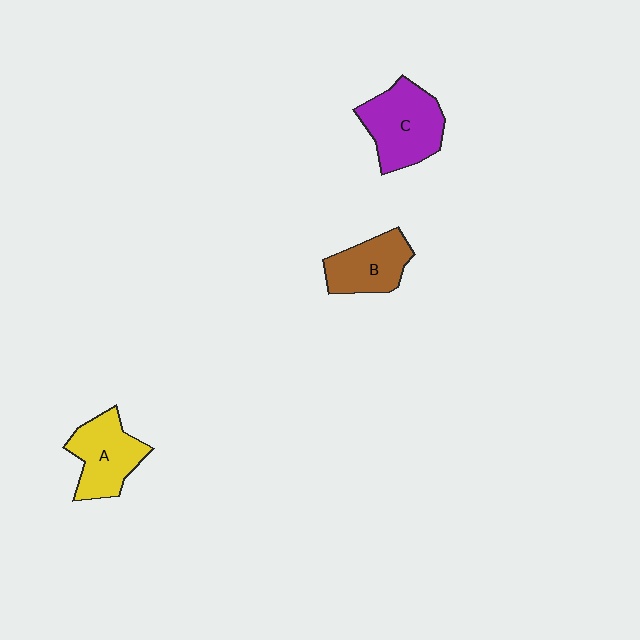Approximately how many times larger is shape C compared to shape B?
Approximately 1.3 times.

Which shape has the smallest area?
Shape B (brown).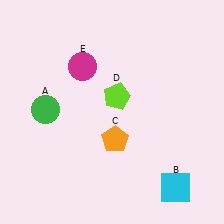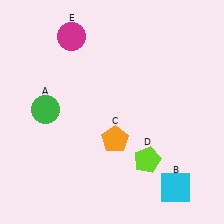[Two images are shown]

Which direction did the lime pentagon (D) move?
The lime pentagon (D) moved down.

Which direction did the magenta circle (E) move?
The magenta circle (E) moved up.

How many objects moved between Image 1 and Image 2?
2 objects moved between the two images.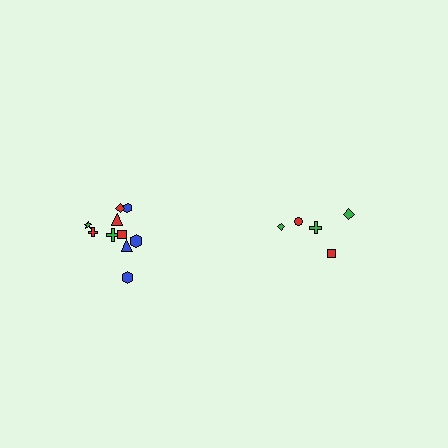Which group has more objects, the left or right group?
The left group.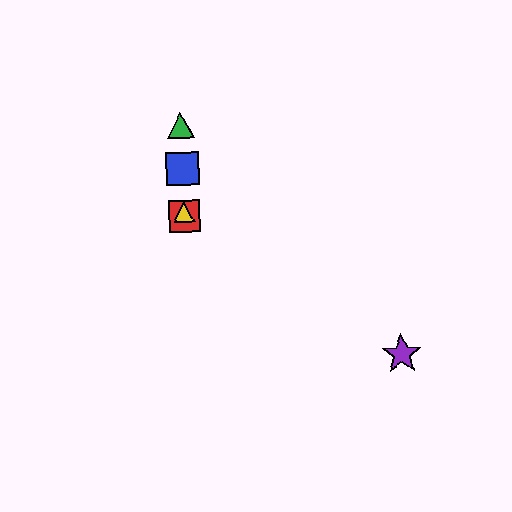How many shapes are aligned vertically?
4 shapes (the red square, the blue square, the green triangle, the yellow triangle) are aligned vertically.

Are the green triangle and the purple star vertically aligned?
No, the green triangle is at x≈181 and the purple star is at x≈402.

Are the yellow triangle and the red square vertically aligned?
Yes, both are at x≈184.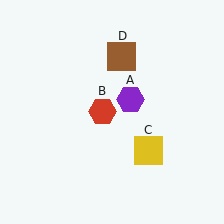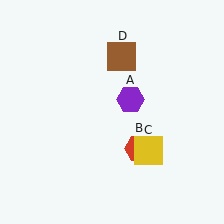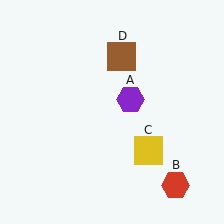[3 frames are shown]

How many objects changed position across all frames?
1 object changed position: red hexagon (object B).